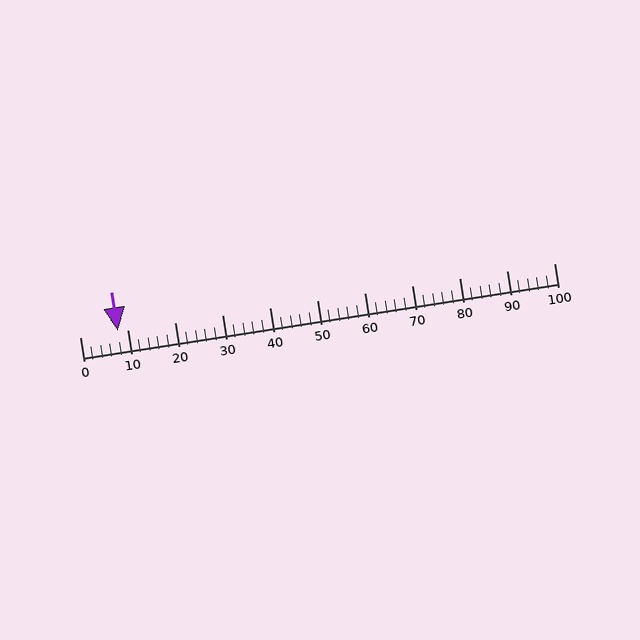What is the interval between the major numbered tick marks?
The major tick marks are spaced 10 units apart.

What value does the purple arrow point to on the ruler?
The purple arrow points to approximately 8.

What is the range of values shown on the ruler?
The ruler shows values from 0 to 100.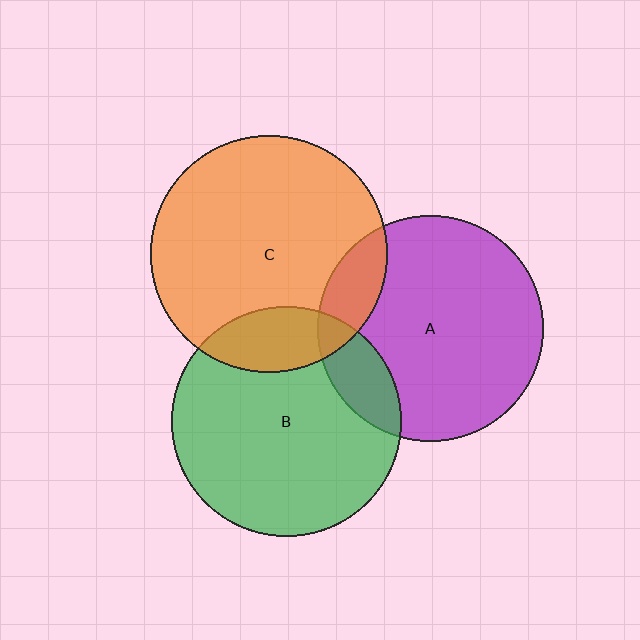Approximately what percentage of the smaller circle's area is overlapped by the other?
Approximately 20%.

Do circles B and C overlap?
Yes.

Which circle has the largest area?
Circle C (orange).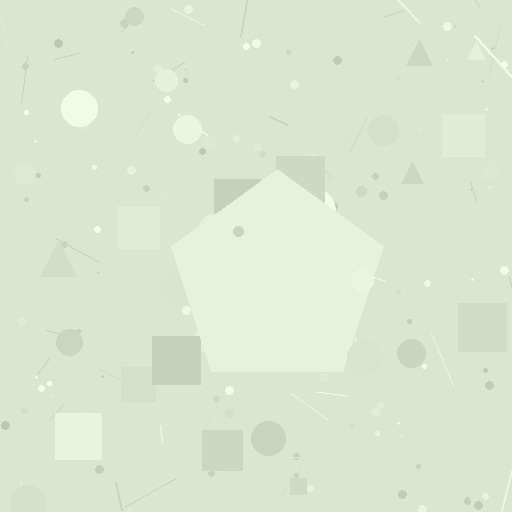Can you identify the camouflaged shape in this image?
The camouflaged shape is a pentagon.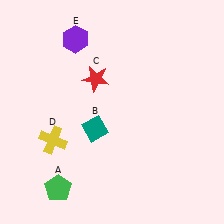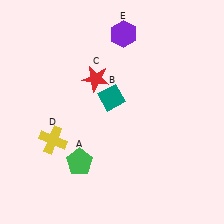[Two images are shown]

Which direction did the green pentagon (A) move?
The green pentagon (A) moved up.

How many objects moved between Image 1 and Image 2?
3 objects moved between the two images.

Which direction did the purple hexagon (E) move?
The purple hexagon (E) moved right.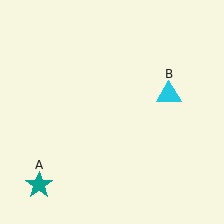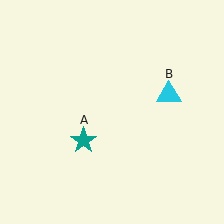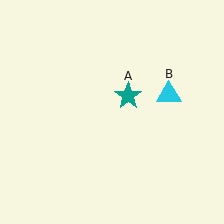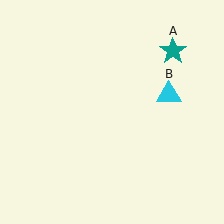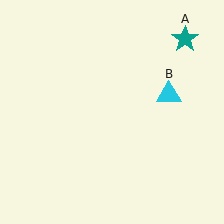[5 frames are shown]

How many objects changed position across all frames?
1 object changed position: teal star (object A).